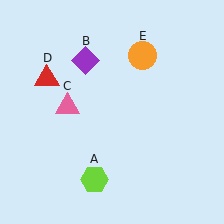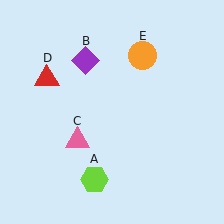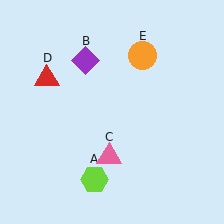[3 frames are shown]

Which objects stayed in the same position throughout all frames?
Lime hexagon (object A) and purple diamond (object B) and red triangle (object D) and orange circle (object E) remained stationary.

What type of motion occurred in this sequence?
The pink triangle (object C) rotated counterclockwise around the center of the scene.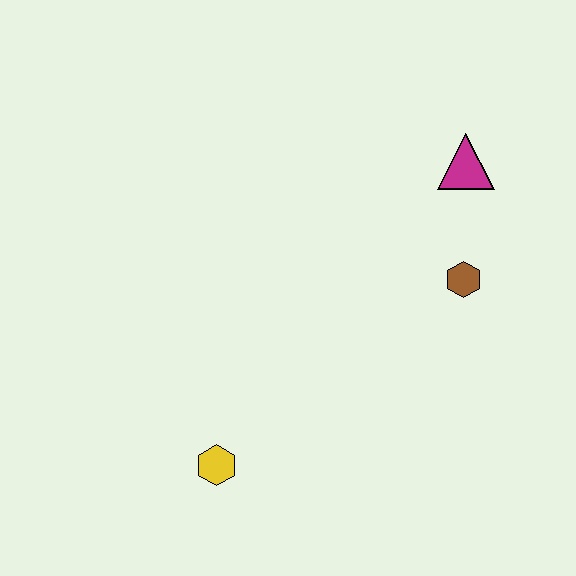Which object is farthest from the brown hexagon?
The yellow hexagon is farthest from the brown hexagon.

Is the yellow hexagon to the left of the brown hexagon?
Yes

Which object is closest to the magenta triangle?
The brown hexagon is closest to the magenta triangle.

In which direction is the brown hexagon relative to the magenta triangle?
The brown hexagon is below the magenta triangle.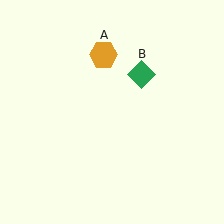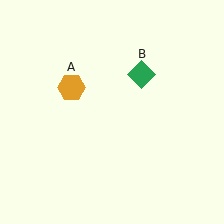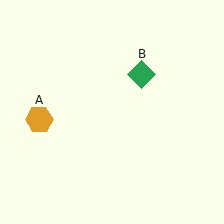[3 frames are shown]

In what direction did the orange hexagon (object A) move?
The orange hexagon (object A) moved down and to the left.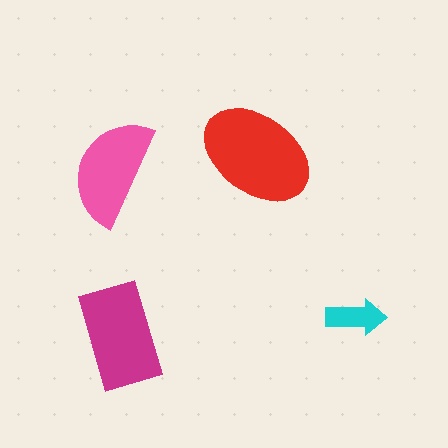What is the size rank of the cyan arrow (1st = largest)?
4th.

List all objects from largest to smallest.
The red ellipse, the magenta rectangle, the pink semicircle, the cyan arrow.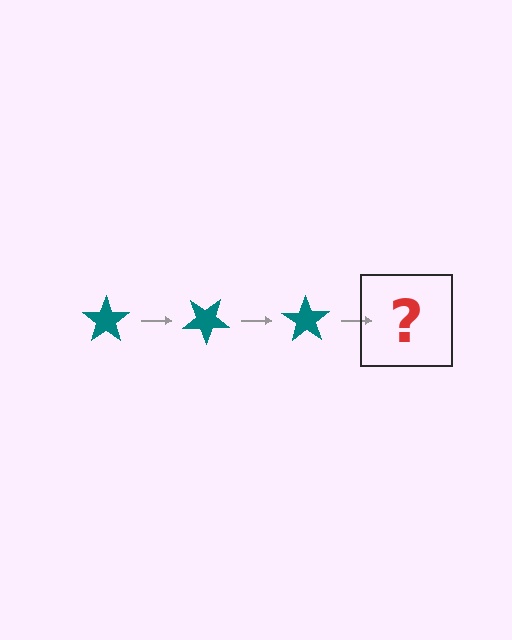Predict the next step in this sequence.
The next step is a teal star rotated 105 degrees.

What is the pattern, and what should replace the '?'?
The pattern is that the star rotates 35 degrees each step. The '?' should be a teal star rotated 105 degrees.